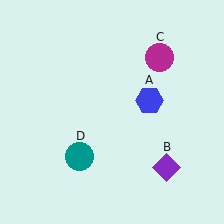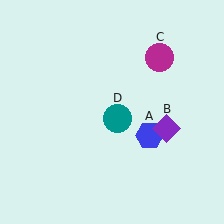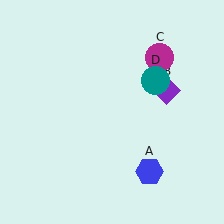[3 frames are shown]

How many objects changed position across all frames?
3 objects changed position: blue hexagon (object A), purple diamond (object B), teal circle (object D).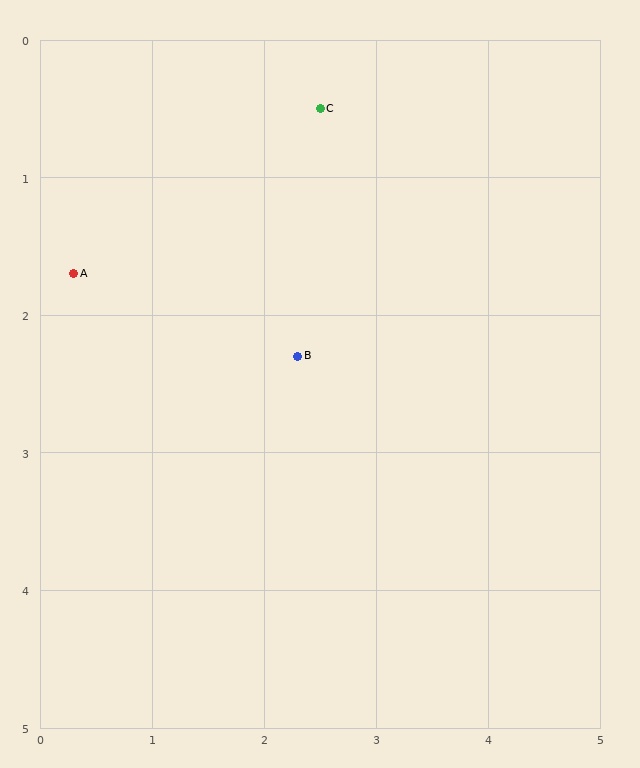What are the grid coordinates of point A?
Point A is at approximately (0.3, 1.7).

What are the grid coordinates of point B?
Point B is at approximately (2.3, 2.3).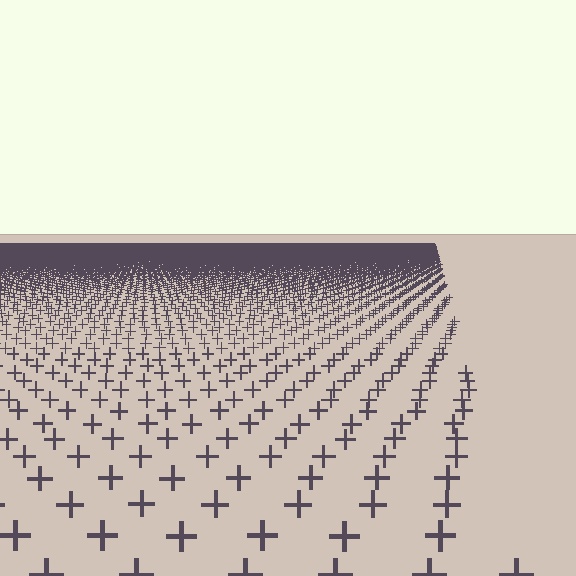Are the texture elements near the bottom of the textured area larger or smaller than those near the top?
Larger. Near the bottom, elements are closer to the viewer and appear at a bigger on-screen size.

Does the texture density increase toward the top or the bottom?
Density increases toward the top.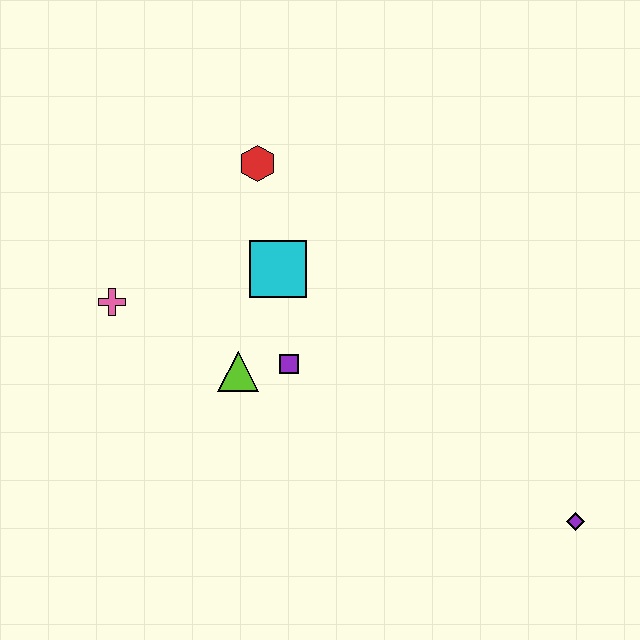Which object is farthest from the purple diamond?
The pink cross is farthest from the purple diamond.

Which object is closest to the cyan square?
The purple square is closest to the cyan square.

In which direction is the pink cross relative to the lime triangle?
The pink cross is to the left of the lime triangle.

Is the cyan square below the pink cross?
No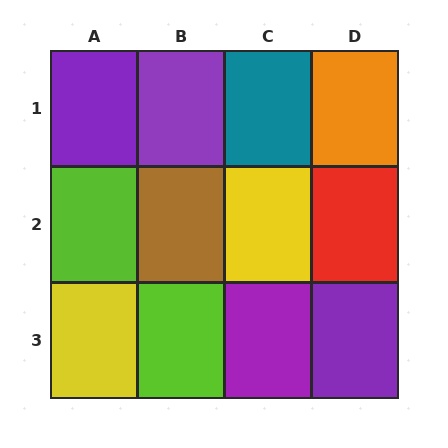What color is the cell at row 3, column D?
Purple.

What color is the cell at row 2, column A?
Lime.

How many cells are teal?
1 cell is teal.